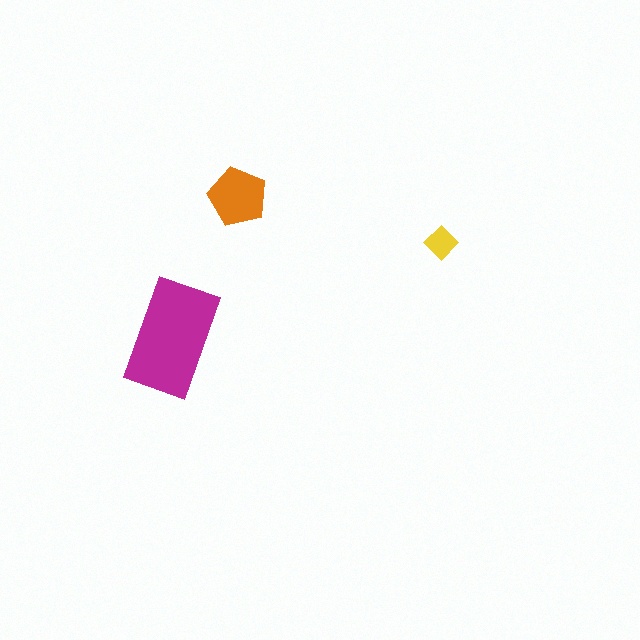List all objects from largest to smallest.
The magenta rectangle, the orange pentagon, the yellow diamond.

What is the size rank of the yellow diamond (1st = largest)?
3rd.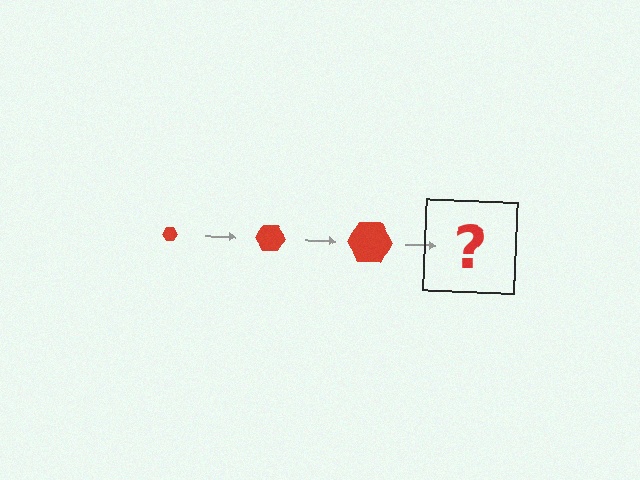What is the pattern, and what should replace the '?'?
The pattern is that the hexagon gets progressively larger each step. The '?' should be a red hexagon, larger than the previous one.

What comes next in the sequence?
The next element should be a red hexagon, larger than the previous one.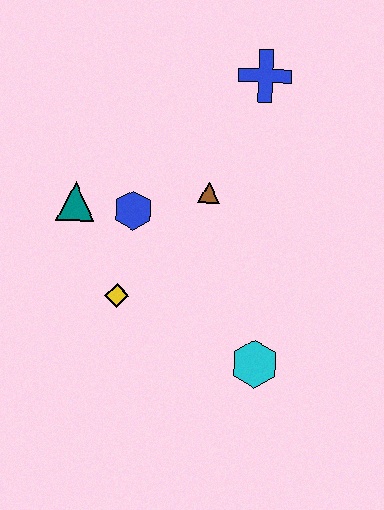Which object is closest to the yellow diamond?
The blue hexagon is closest to the yellow diamond.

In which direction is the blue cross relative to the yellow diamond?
The blue cross is above the yellow diamond.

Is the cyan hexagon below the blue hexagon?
Yes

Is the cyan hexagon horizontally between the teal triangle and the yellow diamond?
No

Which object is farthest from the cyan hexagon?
The blue cross is farthest from the cyan hexagon.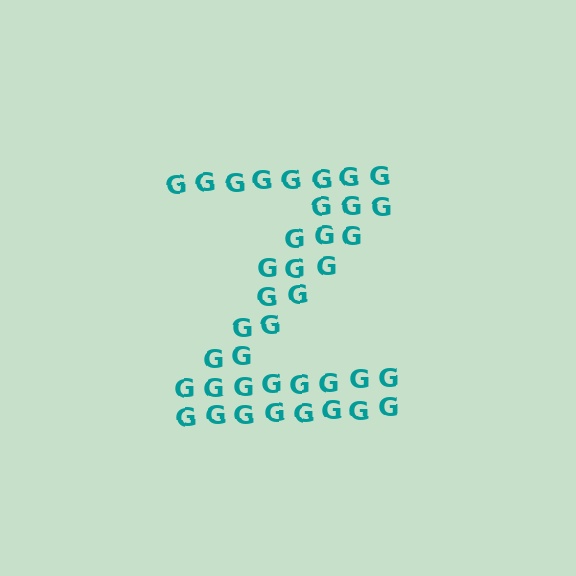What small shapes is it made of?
It is made of small letter G's.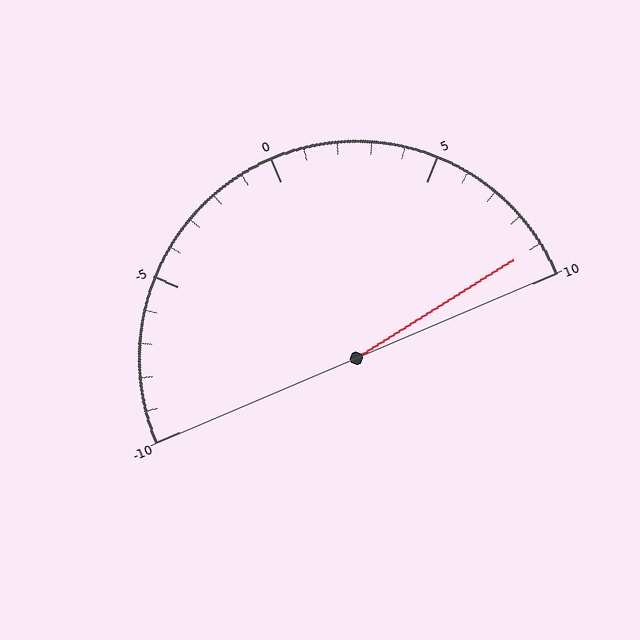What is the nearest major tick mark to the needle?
The nearest major tick mark is 10.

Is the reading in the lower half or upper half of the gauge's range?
The reading is in the upper half of the range (-10 to 10).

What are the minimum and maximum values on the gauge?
The gauge ranges from -10 to 10.